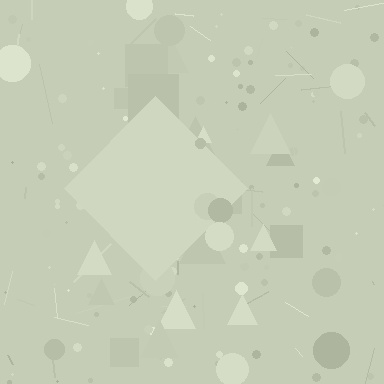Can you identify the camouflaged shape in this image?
The camouflaged shape is a diamond.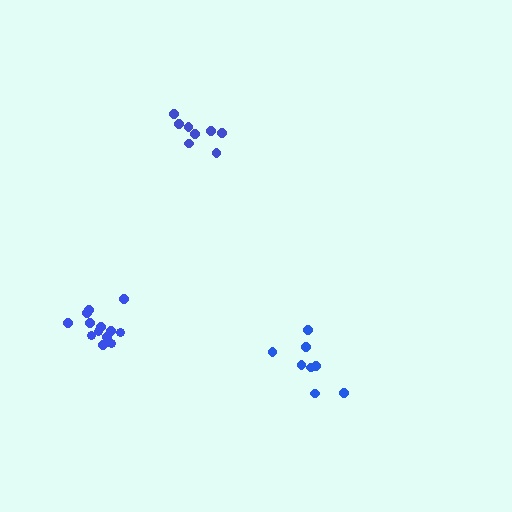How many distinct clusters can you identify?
There are 3 distinct clusters.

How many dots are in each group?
Group 1: 8 dots, Group 2: 13 dots, Group 3: 8 dots (29 total).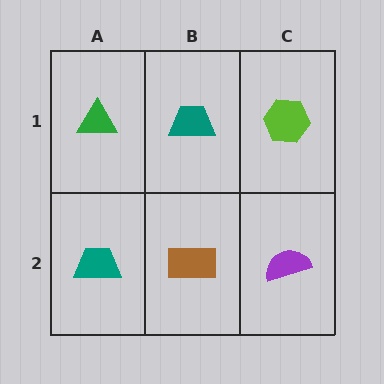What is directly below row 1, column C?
A purple semicircle.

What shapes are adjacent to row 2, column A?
A green triangle (row 1, column A), a brown rectangle (row 2, column B).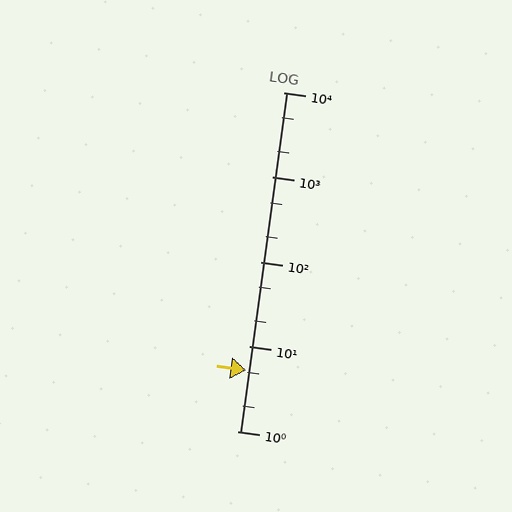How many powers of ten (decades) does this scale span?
The scale spans 4 decades, from 1 to 10000.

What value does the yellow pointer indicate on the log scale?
The pointer indicates approximately 5.2.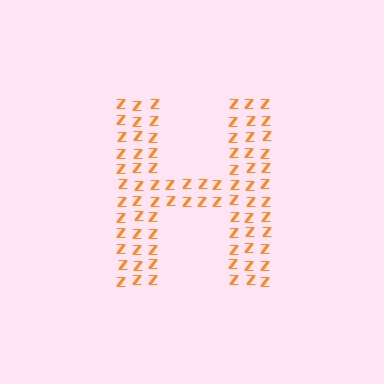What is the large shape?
The large shape is the letter H.